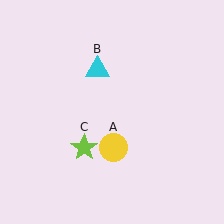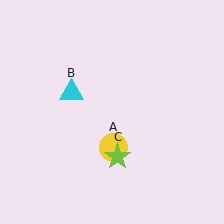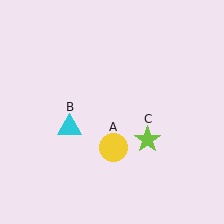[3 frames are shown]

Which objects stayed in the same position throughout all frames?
Yellow circle (object A) remained stationary.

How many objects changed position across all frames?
2 objects changed position: cyan triangle (object B), lime star (object C).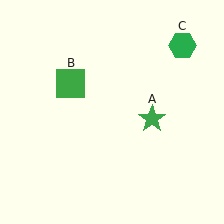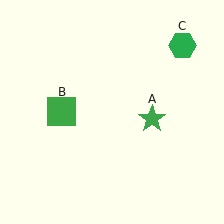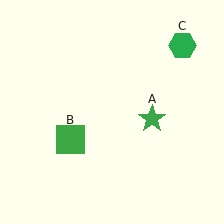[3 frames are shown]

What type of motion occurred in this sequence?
The green square (object B) rotated counterclockwise around the center of the scene.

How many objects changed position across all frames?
1 object changed position: green square (object B).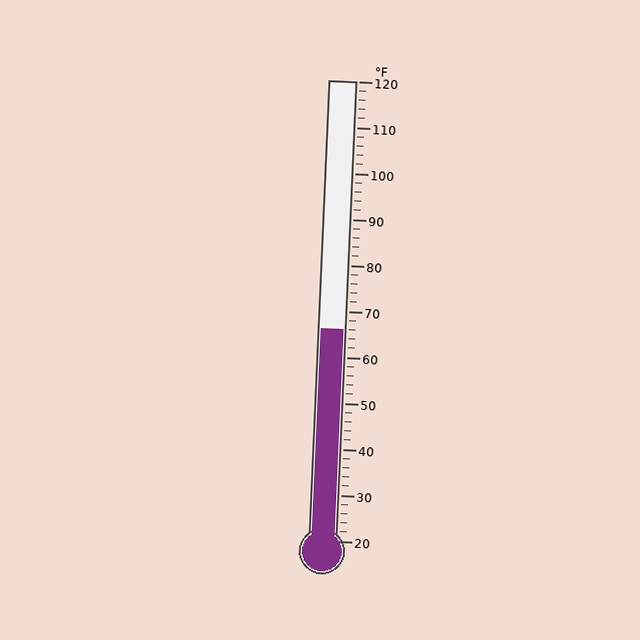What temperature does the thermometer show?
The thermometer shows approximately 66°F.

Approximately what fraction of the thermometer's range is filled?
The thermometer is filled to approximately 45% of its range.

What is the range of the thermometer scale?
The thermometer scale ranges from 20°F to 120°F.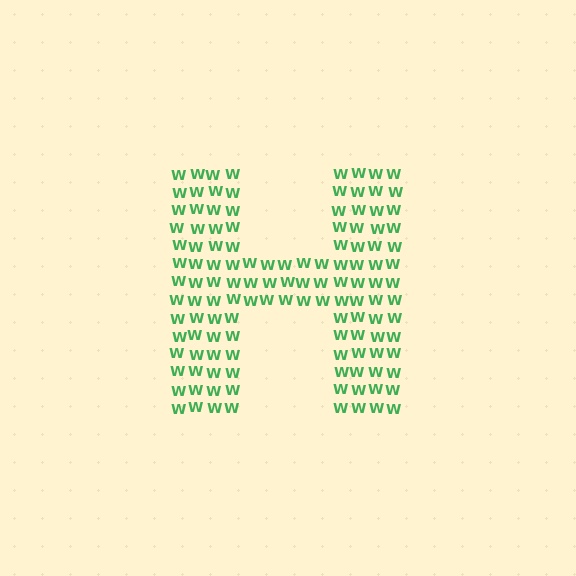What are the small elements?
The small elements are letter W's.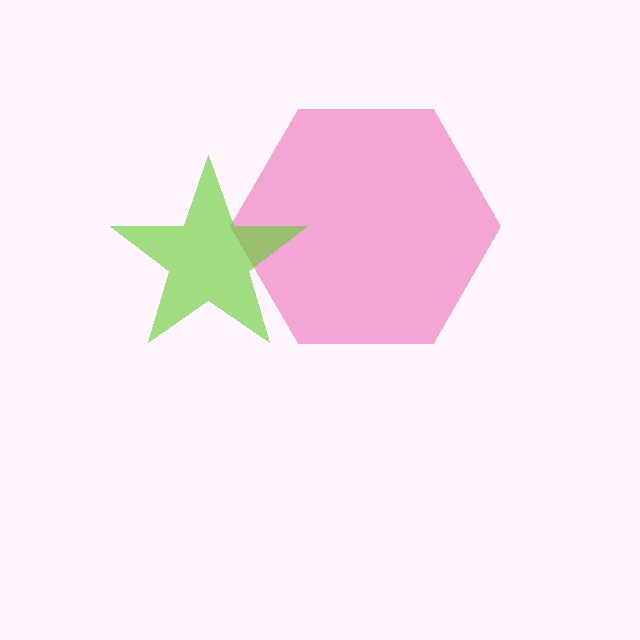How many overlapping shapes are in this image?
There are 2 overlapping shapes in the image.